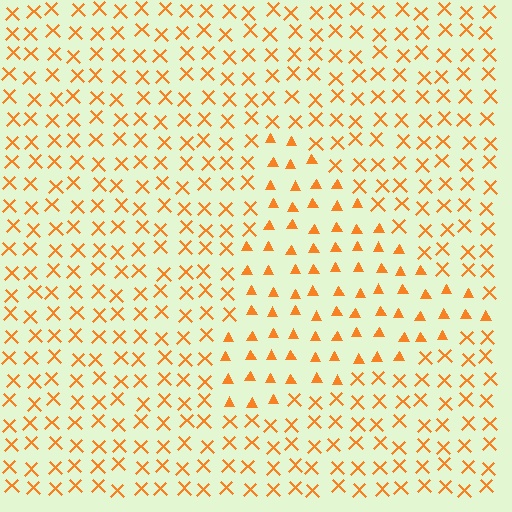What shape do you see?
I see a triangle.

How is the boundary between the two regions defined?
The boundary is defined by a change in element shape: triangles inside vs. X marks outside. All elements share the same color and spacing.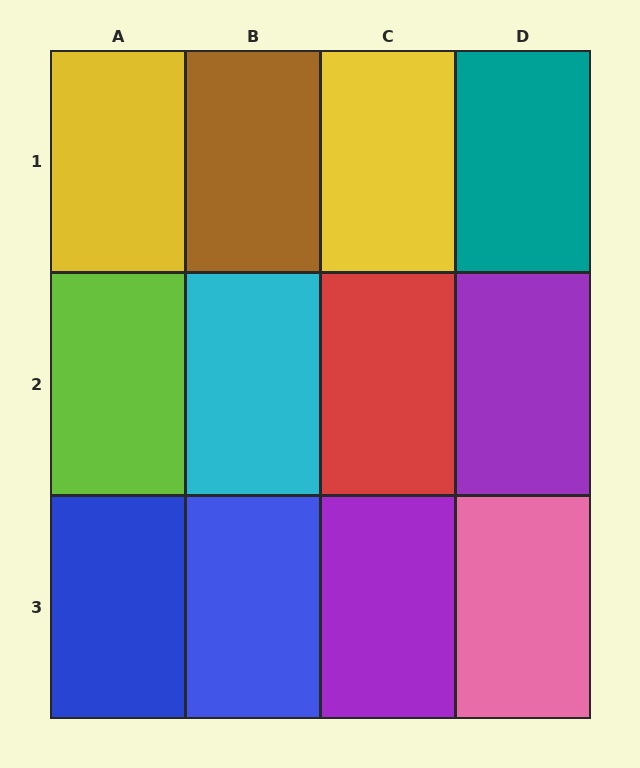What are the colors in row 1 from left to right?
Yellow, brown, yellow, teal.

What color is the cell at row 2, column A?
Lime.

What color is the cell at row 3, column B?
Blue.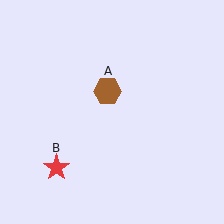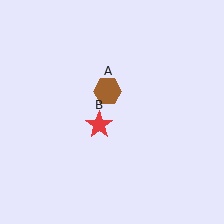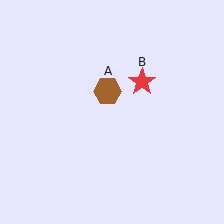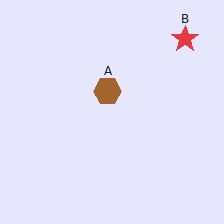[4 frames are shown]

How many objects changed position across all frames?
1 object changed position: red star (object B).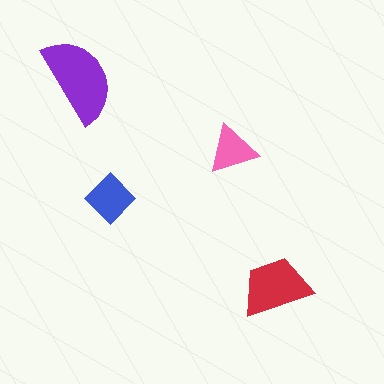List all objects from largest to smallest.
The purple semicircle, the red trapezoid, the blue diamond, the pink triangle.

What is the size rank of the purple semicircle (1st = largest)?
1st.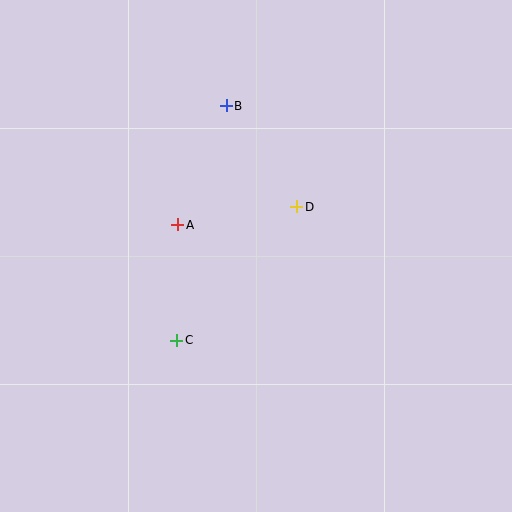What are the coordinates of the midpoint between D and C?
The midpoint between D and C is at (237, 274).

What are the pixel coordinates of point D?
Point D is at (297, 207).